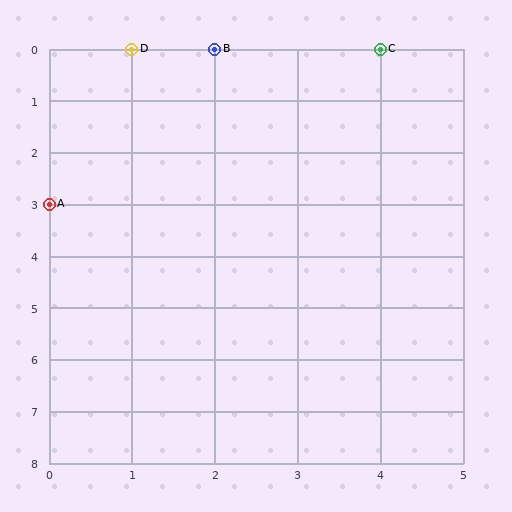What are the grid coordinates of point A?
Point A is at grid coordinates (0, 3).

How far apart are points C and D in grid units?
Points C and D are 3 columns apart.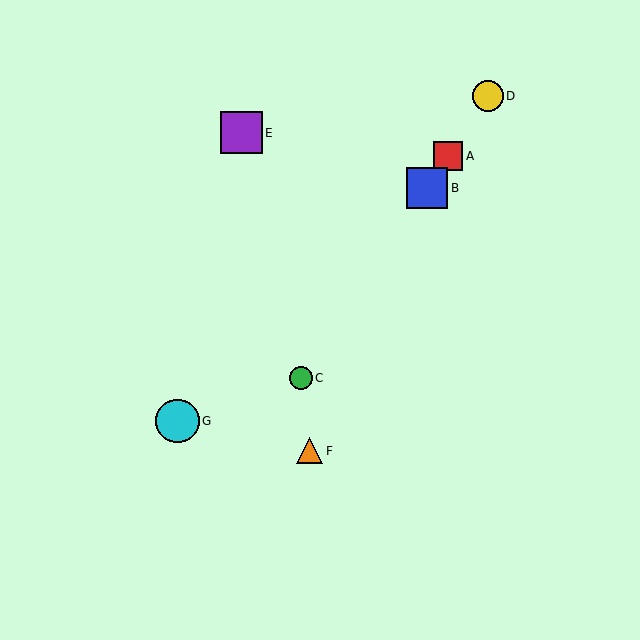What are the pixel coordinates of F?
Object F is at (310, 451).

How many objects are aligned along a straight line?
4 objects (A, B, C, D) are aligned along a straight line.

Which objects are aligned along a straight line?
Objects A, B, C, D are aligned along a straight line.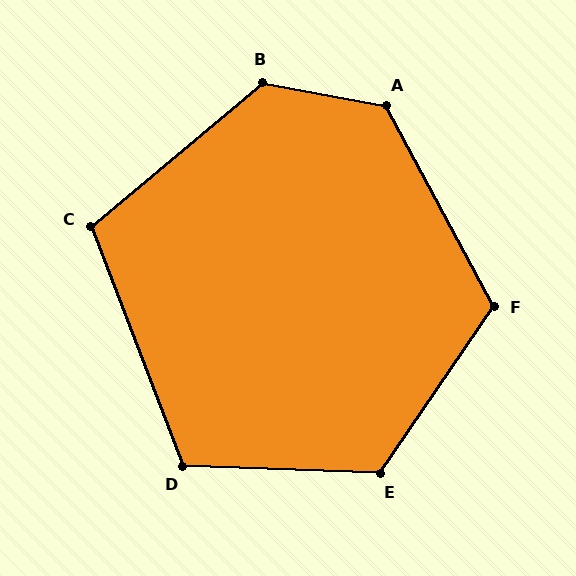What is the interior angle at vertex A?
Approximately 129 degrees (obtuse).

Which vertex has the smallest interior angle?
C, at approximately 109 degrees.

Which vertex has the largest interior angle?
B, at approximately 129 degrees.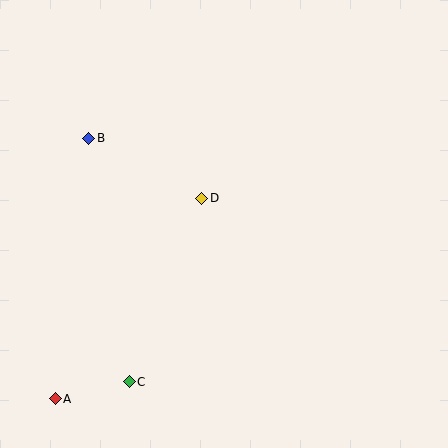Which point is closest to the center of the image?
Point D at (202, 198) is closest to the center.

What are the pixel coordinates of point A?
Point A is at (55, 399).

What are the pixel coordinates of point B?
Point B is at (89, 138).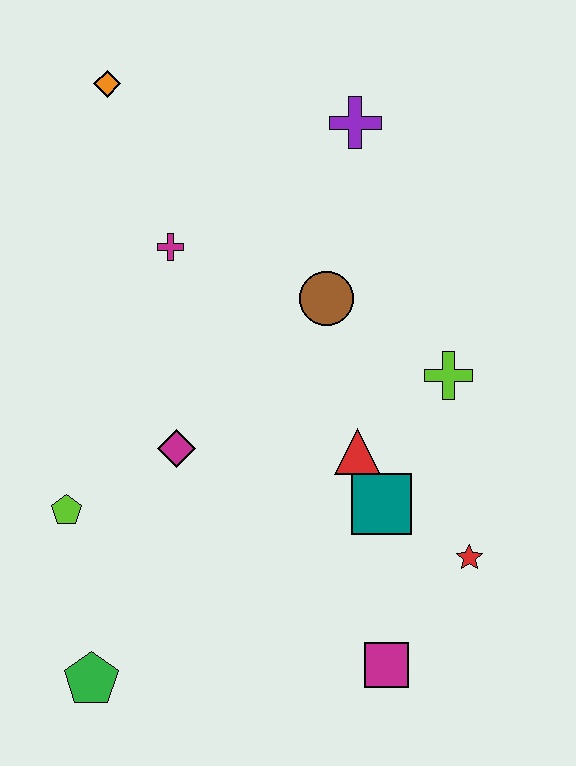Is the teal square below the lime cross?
Yes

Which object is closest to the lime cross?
The red triangle is closest to the lime cross.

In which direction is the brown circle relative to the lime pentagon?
The brown circle is to the right of the lime pentagon.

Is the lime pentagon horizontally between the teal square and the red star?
No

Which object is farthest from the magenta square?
The orange diamond is farthest from the magenta square.